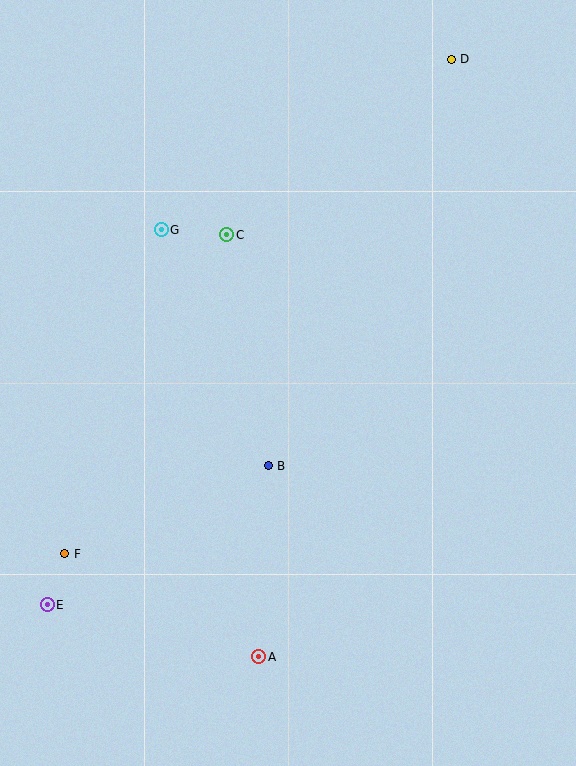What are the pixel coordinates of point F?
Point F is at (65, 554).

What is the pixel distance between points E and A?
The distance between E and A is 217 pixels.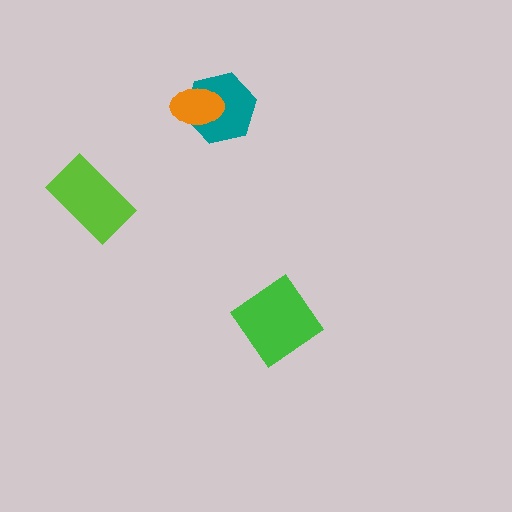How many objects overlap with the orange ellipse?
1 object overlaps with the orange ellipse.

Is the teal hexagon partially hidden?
Yes, it is partially covered by another shape.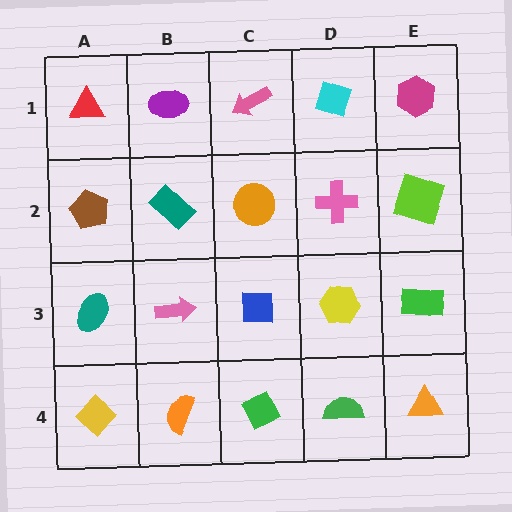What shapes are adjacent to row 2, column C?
A pink arrow (row 1, column C), a blue square (row 3, column C), a teal rectangle (row 2, column B), a pink cross (row 2, column D).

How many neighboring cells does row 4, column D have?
3.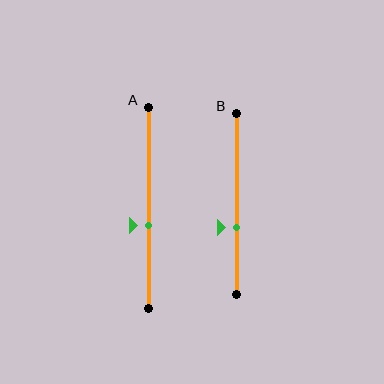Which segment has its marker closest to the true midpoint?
Segment A has its marker closest to the true midpoint.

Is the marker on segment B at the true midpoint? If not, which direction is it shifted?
No, the marker on segment B is shifted downward by about 13% of the segment length.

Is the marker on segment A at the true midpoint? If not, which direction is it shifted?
No, the marker on segment A is shifted downward by about 9% of the segment length.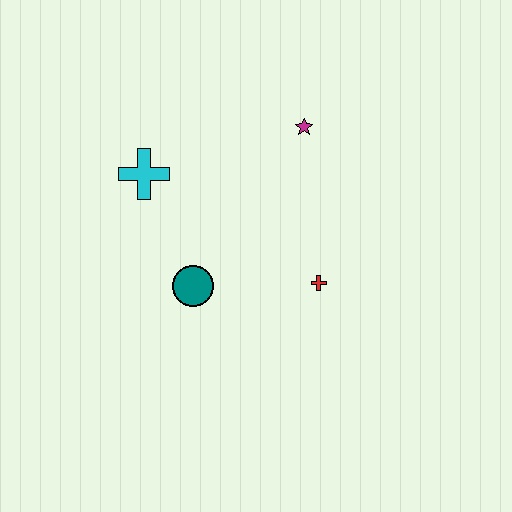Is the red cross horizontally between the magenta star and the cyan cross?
No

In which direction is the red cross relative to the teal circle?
The red cross is to the right of the teal circle.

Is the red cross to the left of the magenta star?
No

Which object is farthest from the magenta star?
The teal circle is farthest from the magenta star.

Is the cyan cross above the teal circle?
Yes